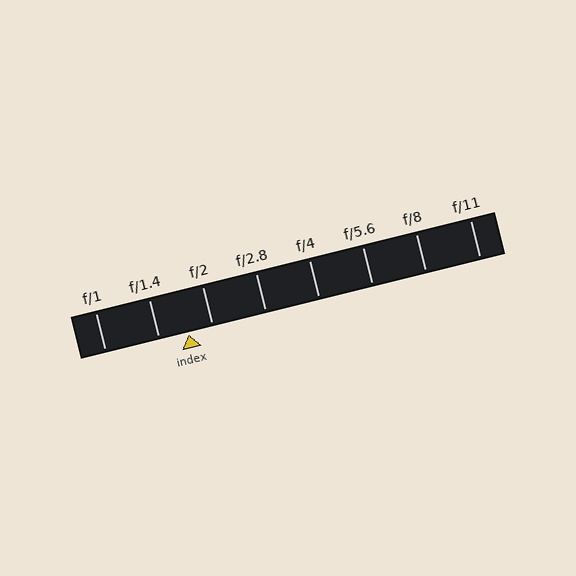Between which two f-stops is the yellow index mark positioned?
The index mark is between f/1.4 and f/2.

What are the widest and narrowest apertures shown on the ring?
The widest aperture shown is f/1 and the narrowest is f/11.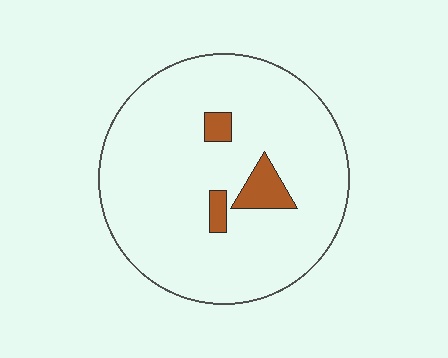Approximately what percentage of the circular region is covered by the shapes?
Approximately 5%.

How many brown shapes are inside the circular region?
3.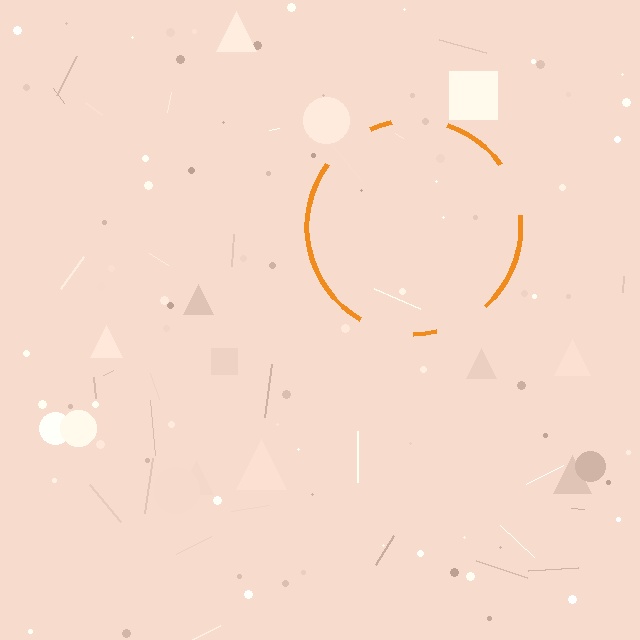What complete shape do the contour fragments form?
The contour fragments form a circle.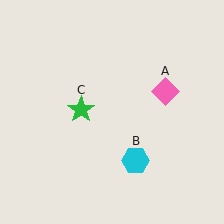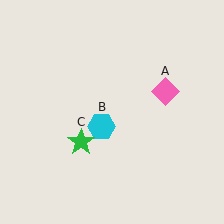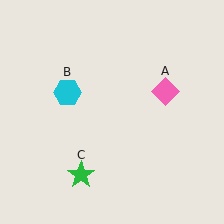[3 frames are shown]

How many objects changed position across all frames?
2 objects changed position: cyan hexagon (object B), green star (object C).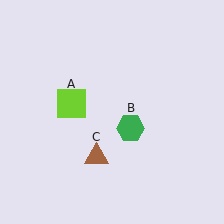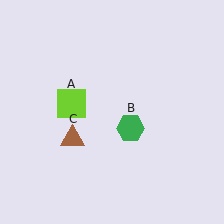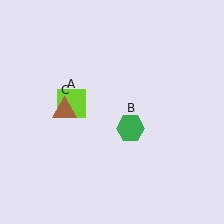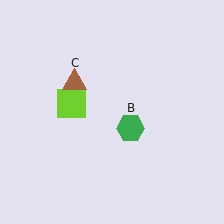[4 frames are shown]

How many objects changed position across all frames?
1 object changed position: brown triangle (object C).